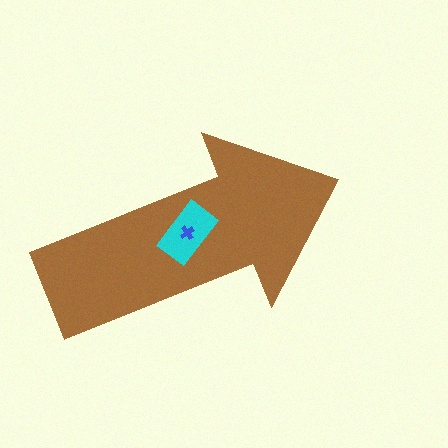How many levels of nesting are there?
3.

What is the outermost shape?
The brown arrow.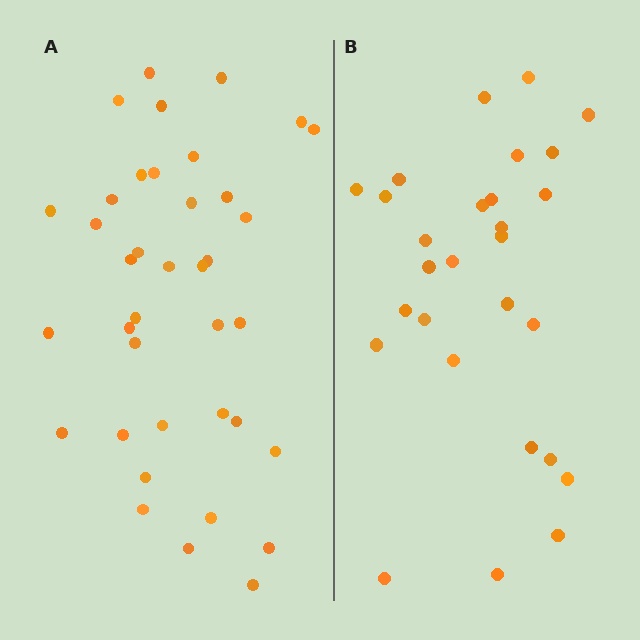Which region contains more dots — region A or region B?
Region A (the left region) has more dots.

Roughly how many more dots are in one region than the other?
Region A has roughly 10 or so more dots than region B.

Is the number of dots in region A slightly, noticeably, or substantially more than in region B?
Region A has noticeably more, but not dramatically so. The ratio is roughly 1.4 to 1.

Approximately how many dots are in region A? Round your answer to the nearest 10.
About 40 dots. (The exact count is 38, which rounds to 40.)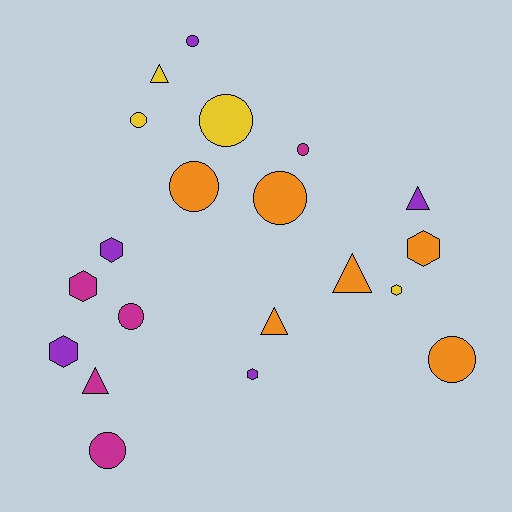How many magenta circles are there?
There are 3 magenta circles.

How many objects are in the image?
There are 20 objects.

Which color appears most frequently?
Orange, with 6 objects.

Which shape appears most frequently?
Circle, with 9 objects.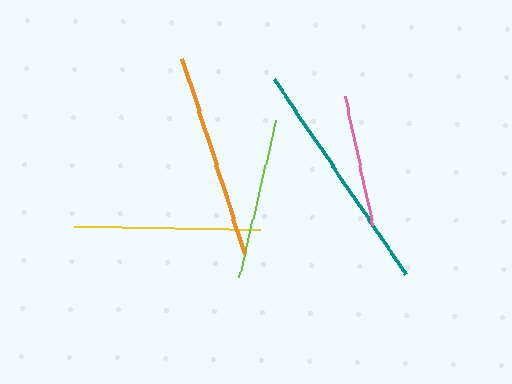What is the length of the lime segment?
The lime segment is approximately 161 pixels long.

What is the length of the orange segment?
The orange segment is approximately 205 pixels long.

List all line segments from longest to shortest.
From longest to shortest: teal, orange, yellow, lime, pink.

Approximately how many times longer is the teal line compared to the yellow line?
The teal line is approximately 1.3 times the length of the yellow line.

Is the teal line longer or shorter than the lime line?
The teal line is longer than the lime line.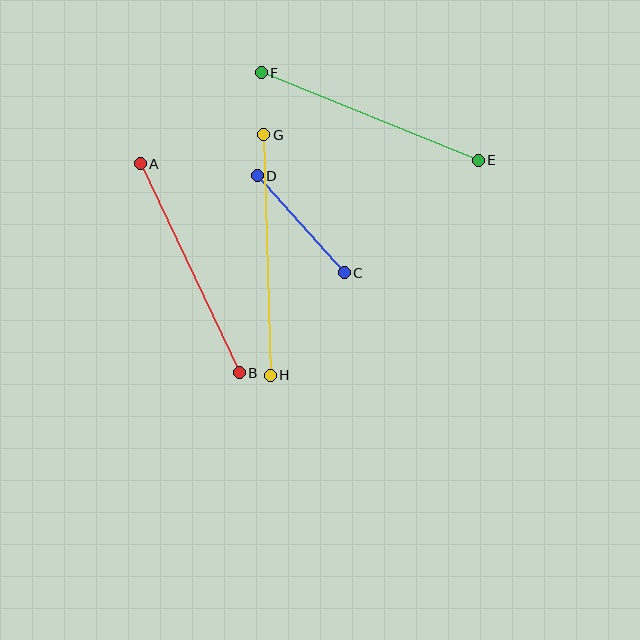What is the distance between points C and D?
The distance is approximately 130 pixels.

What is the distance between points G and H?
The distance is approximately 241 pixels.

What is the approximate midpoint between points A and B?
The midpoint is at approximately (190, 268) pixels.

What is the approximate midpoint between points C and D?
The midpoint is at approximately (301, 224) pixels.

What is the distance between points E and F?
The distance is approximately 234 pixels.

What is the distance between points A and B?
The distance is approximately 231 pixels.